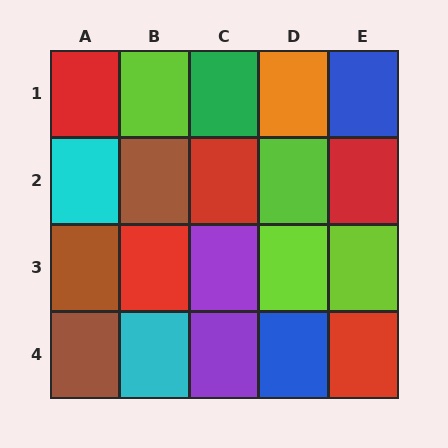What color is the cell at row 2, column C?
Red.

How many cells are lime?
4 cells are lime.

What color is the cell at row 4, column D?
Blue.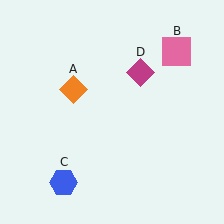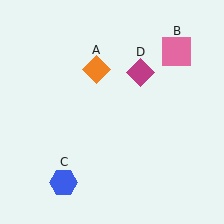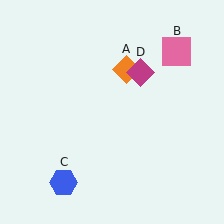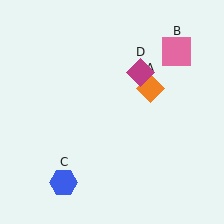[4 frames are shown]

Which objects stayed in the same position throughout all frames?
Pink square (object B) and blue hexagon (object C) and magenta diamond (object D) remained stationary.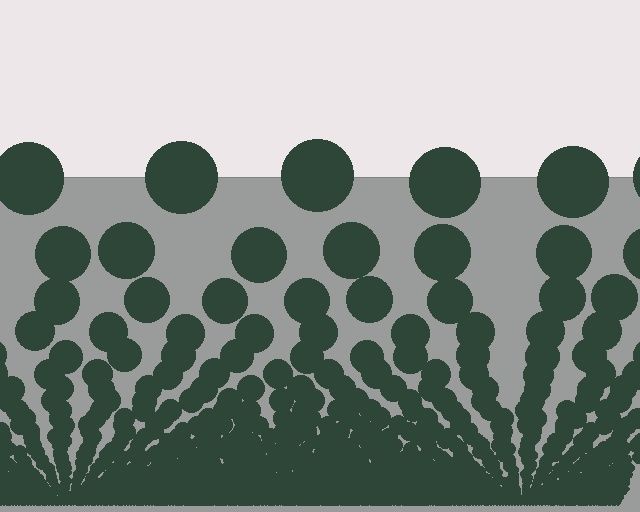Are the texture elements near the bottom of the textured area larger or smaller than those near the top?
Smaller. The gradient is inverted — elements near the bottom are smaller and denser.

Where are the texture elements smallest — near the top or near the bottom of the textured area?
Near the bottom.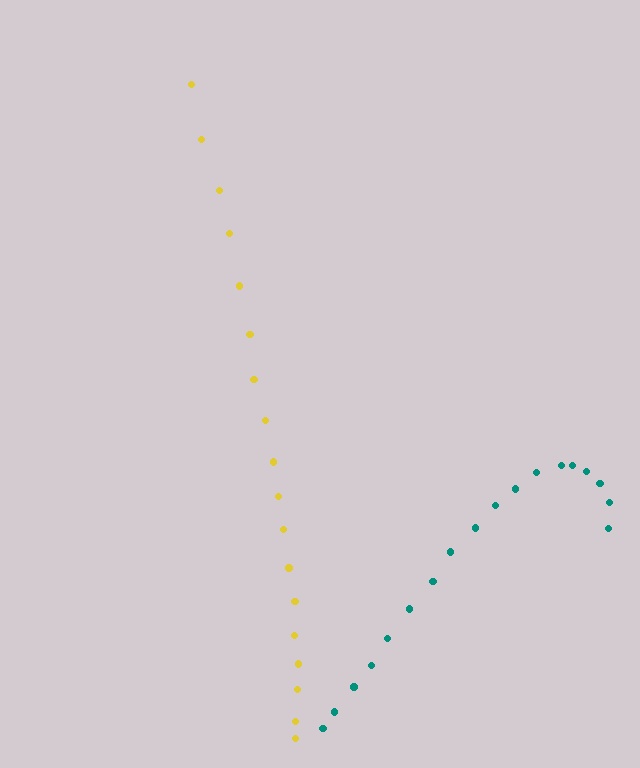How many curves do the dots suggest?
There are 2 distinct paths.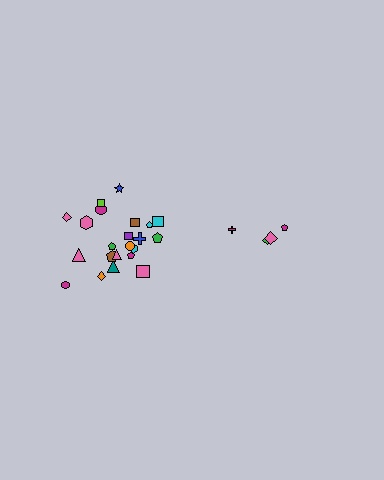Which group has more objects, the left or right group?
The left group.